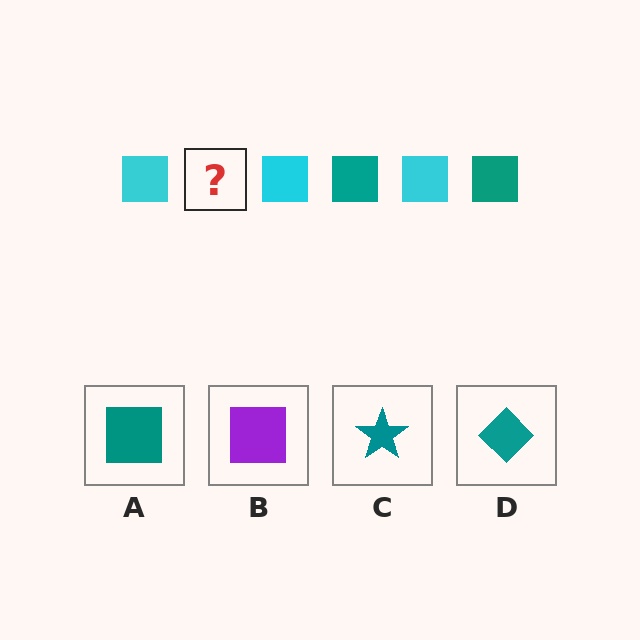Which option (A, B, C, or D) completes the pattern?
A.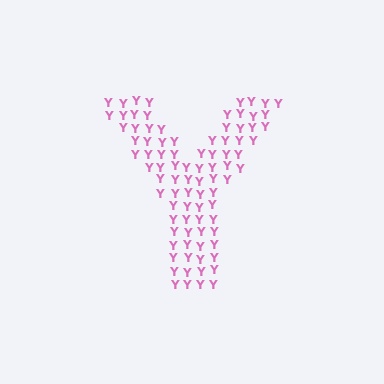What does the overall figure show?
The overall figure shows the letter Y.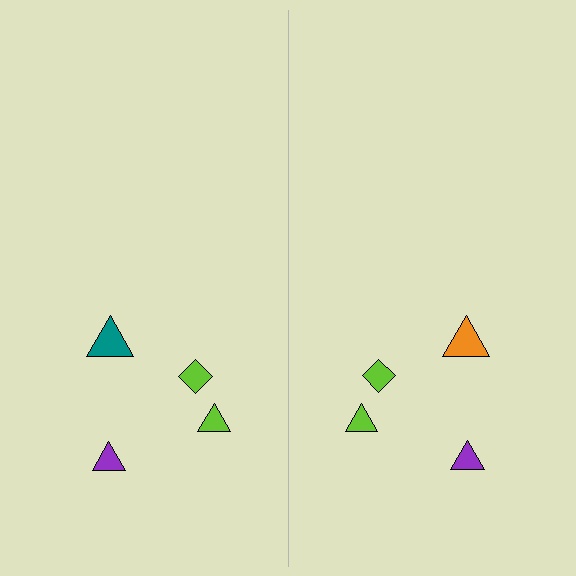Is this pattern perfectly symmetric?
No, the pattern is not perfectly symmetric. The orange triangle on the right side breaks the symmetry — its mirror counterpart is teal.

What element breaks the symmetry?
The orange triangle on the right side breaks the symmetry — its mirror counterpart is teal.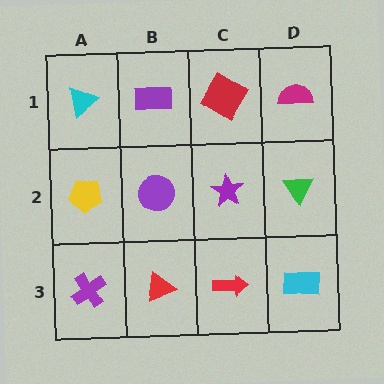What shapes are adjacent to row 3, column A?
A yellow pentagon (row 2, column A), a red triangle (row 3, column B).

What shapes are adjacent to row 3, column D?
A green triangle (row 2, column D), a red arrow (row 3, column C).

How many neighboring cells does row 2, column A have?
3.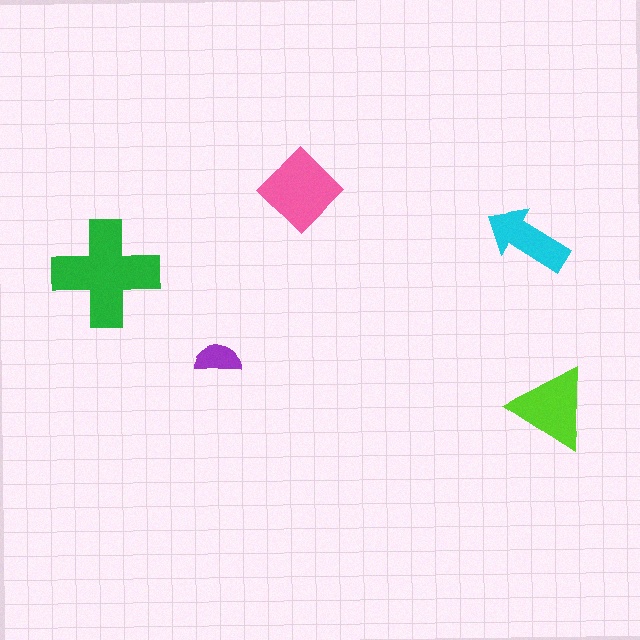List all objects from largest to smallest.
The green cross, the pink diamond, the lime triangle, the cyan arrow, the purple semicircle.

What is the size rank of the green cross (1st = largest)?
1st.